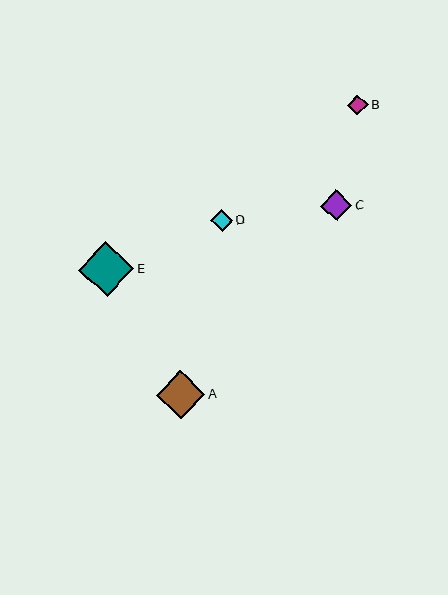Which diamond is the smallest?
Diamond B is the smallest with a size of approximately 20 pixels.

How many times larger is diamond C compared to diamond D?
Diamond C is approximately 1.4 times the size of diamond D.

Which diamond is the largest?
Diamond E is the largest with a size of approximately 55 pixels.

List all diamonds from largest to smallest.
From largest to smallest: E, A, C, D, B.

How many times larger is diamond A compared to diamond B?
Diamond A is approximately 2.4 times the size of diamond B.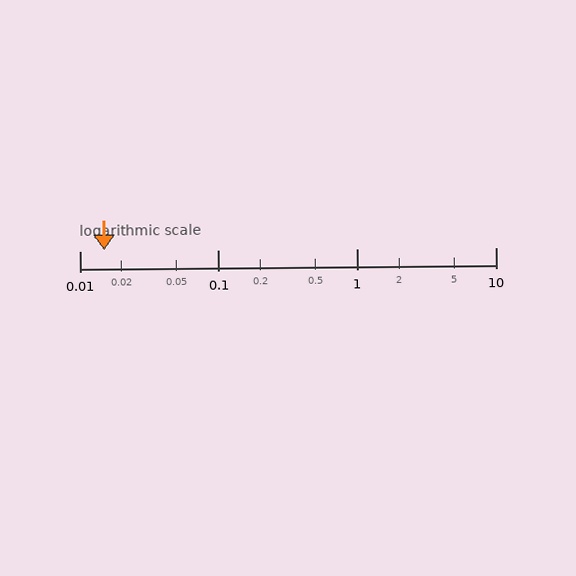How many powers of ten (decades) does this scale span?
The scale spans 3 decades, from 0.01 to 10.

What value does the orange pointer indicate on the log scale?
The pointer indicates approximately 0.015.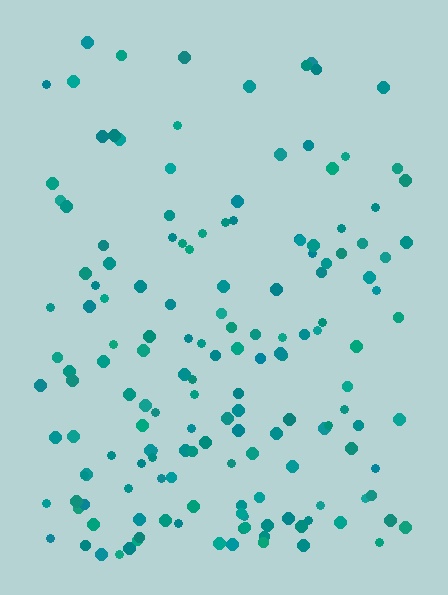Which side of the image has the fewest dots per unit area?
The top.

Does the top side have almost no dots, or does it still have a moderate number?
Still a moderate number, just noticeably fewer than the bottom.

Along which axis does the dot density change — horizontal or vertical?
Vertical.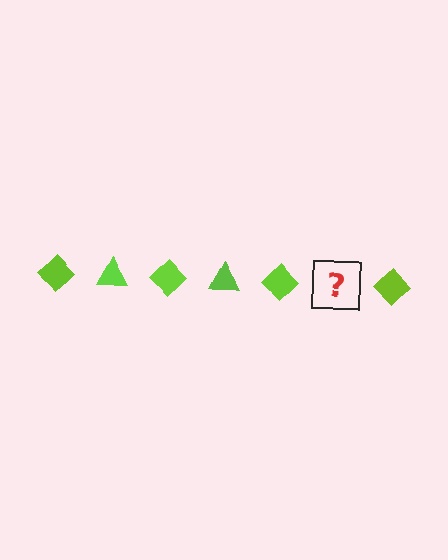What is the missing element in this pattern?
The missing element is a lime triangle.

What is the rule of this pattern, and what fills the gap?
The rule is that the pattern cycles through diamond, triangle shapes in lime. The gap should be filled with a lime triangle.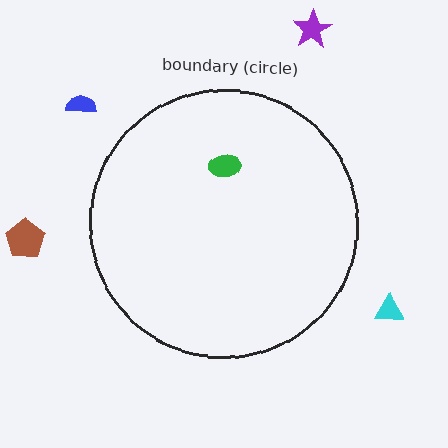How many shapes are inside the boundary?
1 inside, 4 outside.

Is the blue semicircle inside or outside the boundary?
Outside.